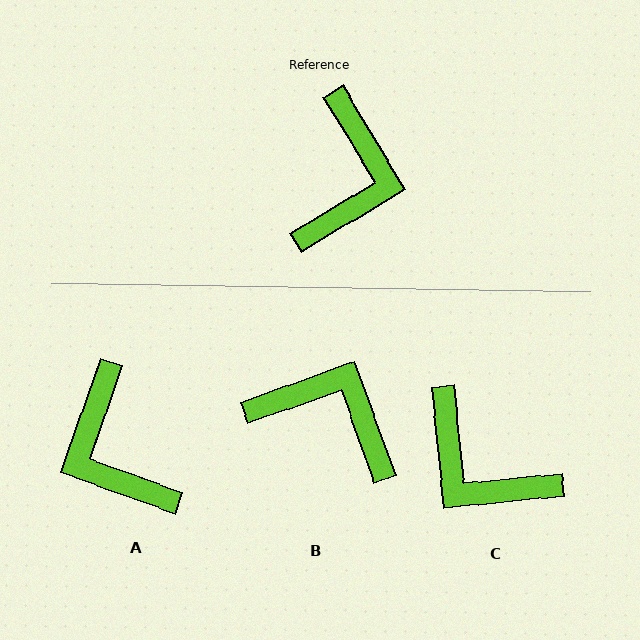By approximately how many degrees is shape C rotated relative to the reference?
Approximately 115 degrees clockwise.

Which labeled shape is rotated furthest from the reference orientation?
A, about 141 degrees away.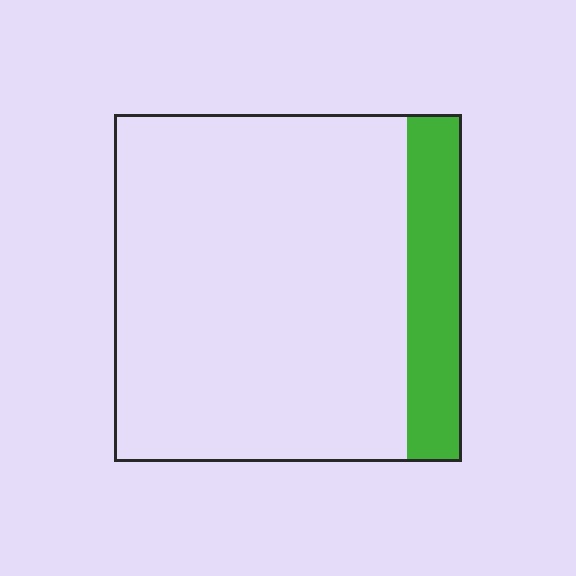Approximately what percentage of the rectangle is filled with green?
Approximately 15%.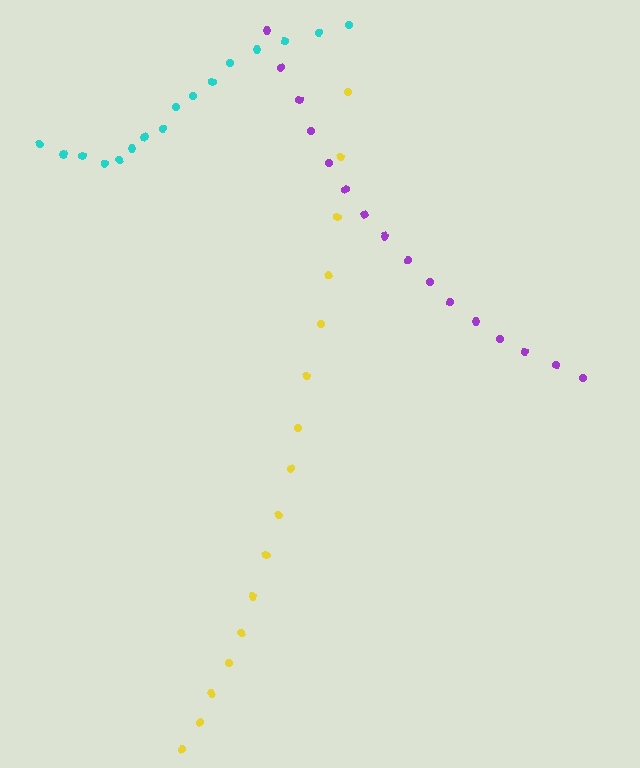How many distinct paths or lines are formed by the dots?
There are 3 distinct paths.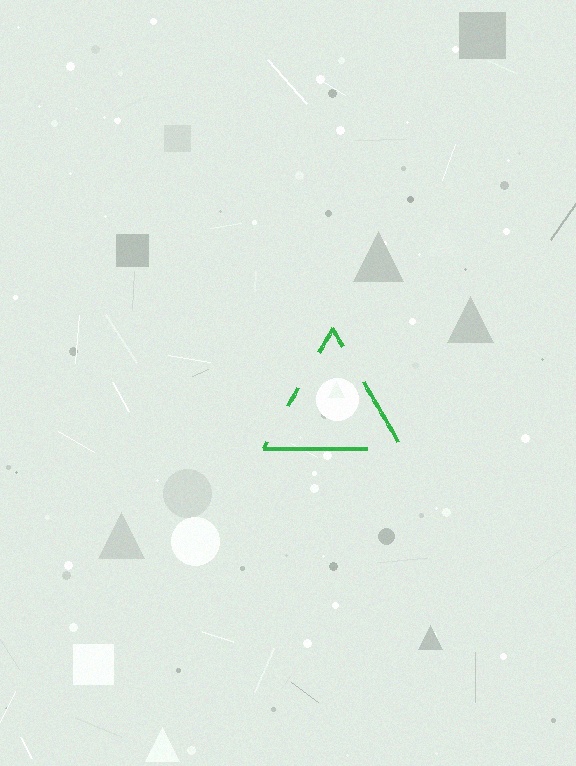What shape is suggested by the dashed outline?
The dashed outline suggests a triangle.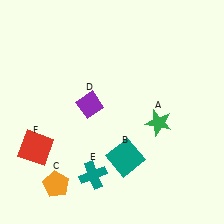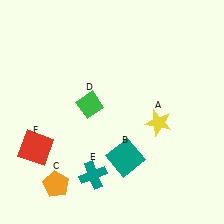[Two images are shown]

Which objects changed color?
A changed from green to yellow. D changed from purple to green.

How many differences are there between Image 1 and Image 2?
There are 2 differences between the two images.